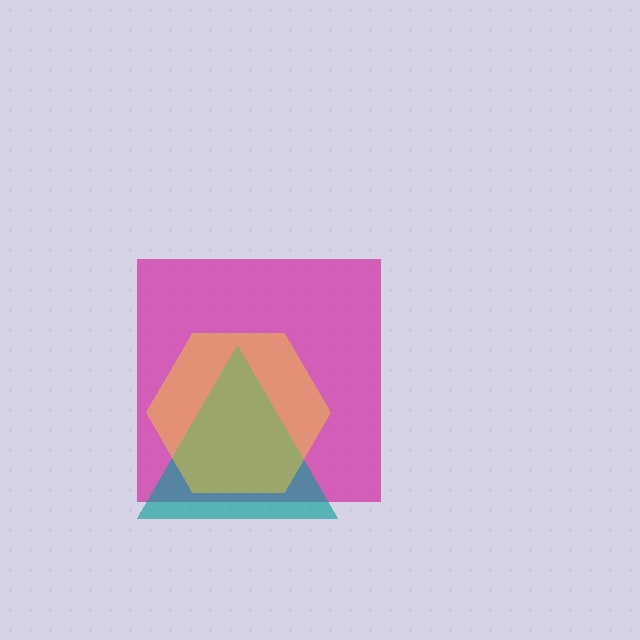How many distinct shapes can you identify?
There are 3 distinct shapes: a magenta square, a teal triangle, a yellow hexagon.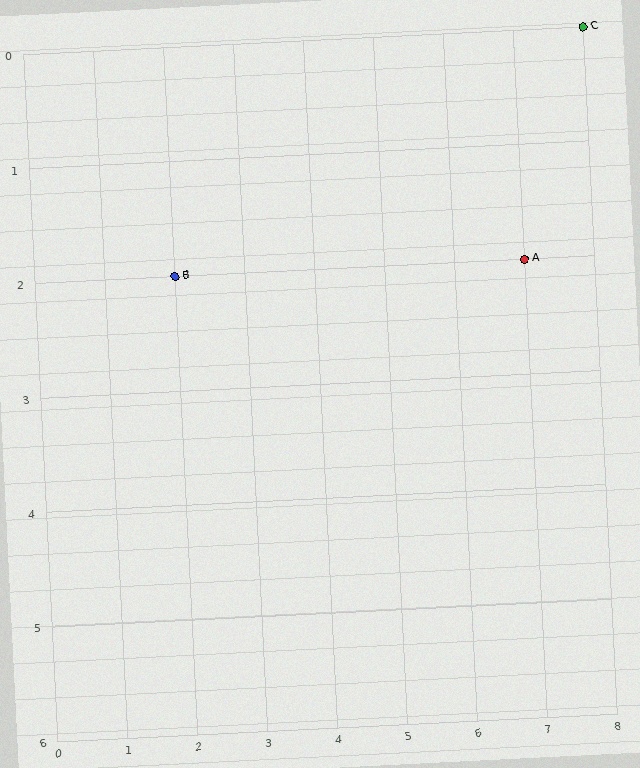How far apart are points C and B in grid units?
Points C and B are 6 columns and 2 rows apart (about 6.3 grid units diagonally).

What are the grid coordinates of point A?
Point A is at grid coordinates (7, 2).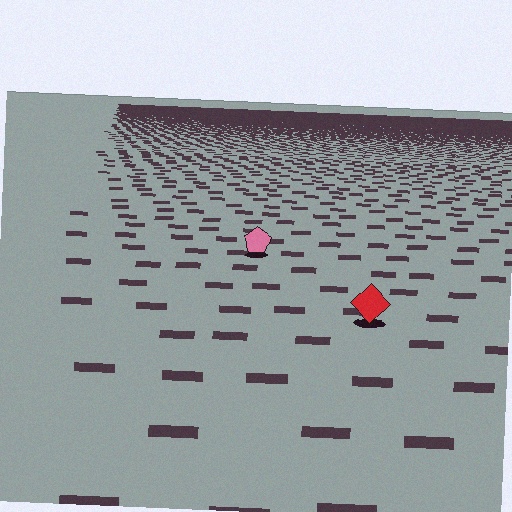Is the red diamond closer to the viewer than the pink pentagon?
Yes. The red diamond is closer — you can tell from the texture gradient: the ground texture is coarser near it.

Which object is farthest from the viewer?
The pink pentagon is farthest from the viewer. It appears smaller and the ground texture around it is denser.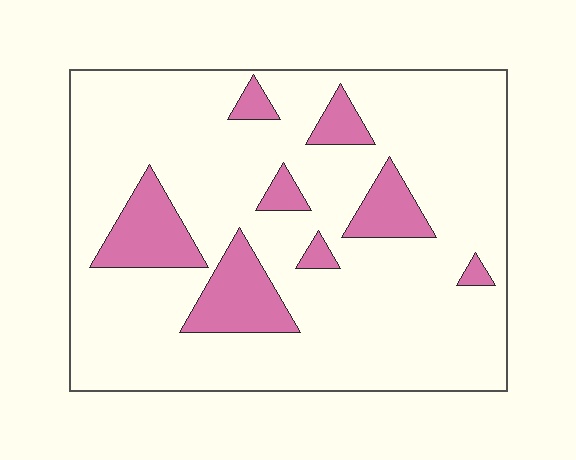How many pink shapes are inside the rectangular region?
8.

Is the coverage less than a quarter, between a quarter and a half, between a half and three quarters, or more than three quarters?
Less than a quarter.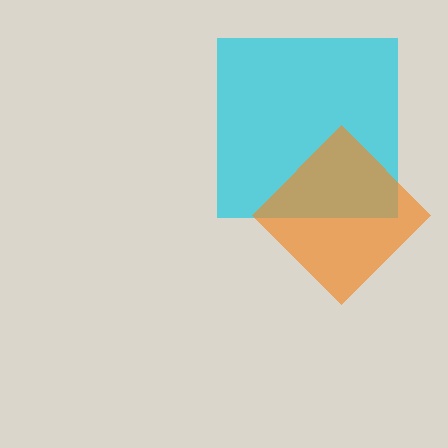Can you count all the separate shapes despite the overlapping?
Yes, there are 2 separate shapes.